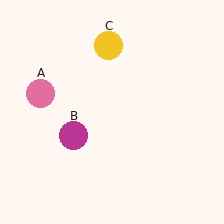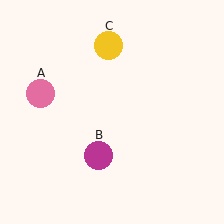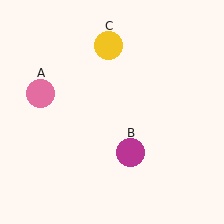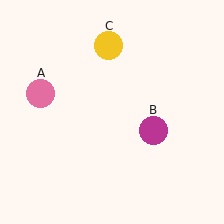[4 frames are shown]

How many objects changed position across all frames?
1 object changed position: magenta circle (object B).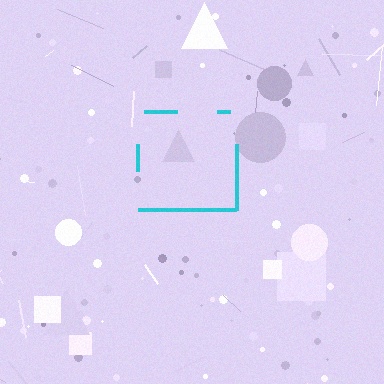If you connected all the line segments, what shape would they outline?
They would outline a square.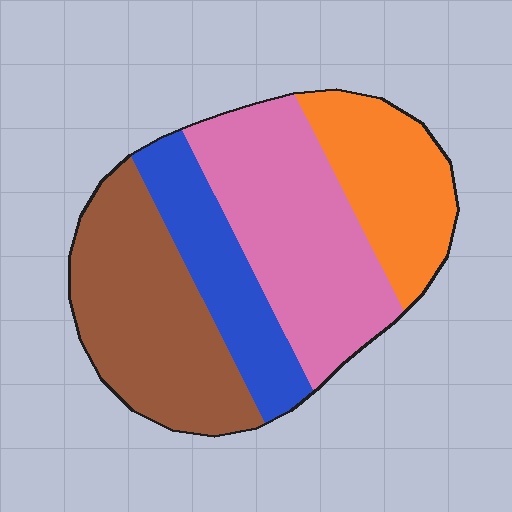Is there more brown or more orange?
Brown.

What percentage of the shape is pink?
Pink takes up about one third (1/3) of the shape.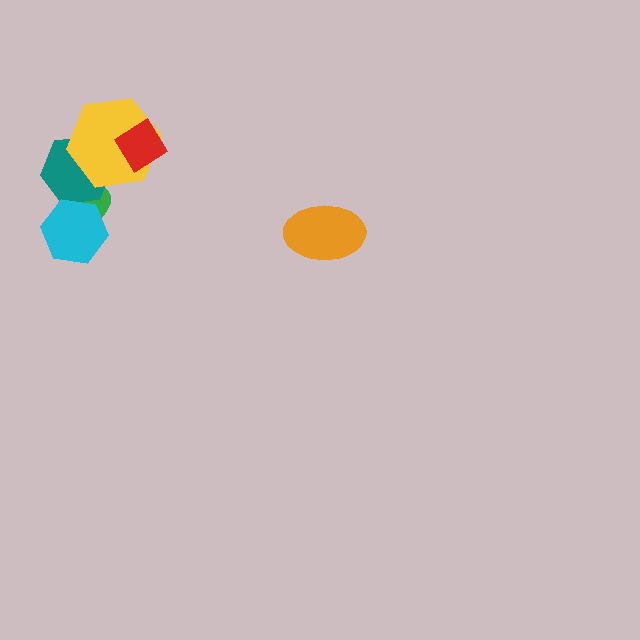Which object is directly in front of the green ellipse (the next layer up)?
The teal hexagon is directly in front of the green ellipse.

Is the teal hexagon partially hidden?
Yes, it is partially covered by another shape.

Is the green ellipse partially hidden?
Yes, it is partially covered by another shape.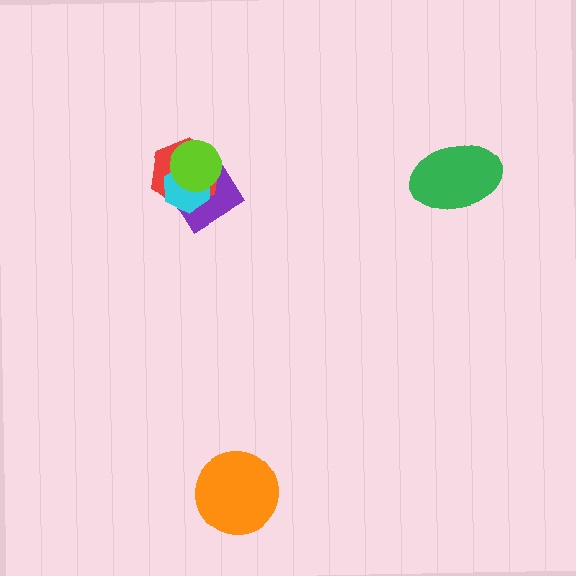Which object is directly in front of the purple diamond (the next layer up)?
The red hexagon is directly in front of the purple diamond.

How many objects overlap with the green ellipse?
0 objects overlap with the green ellipse.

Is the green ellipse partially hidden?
No, no other shape covers it.